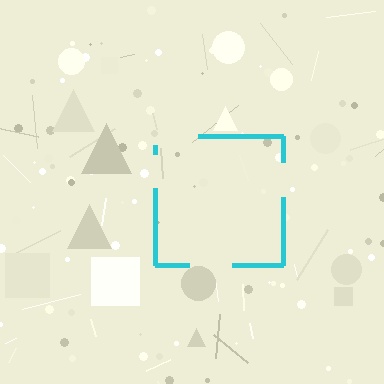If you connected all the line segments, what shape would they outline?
They would outline a square.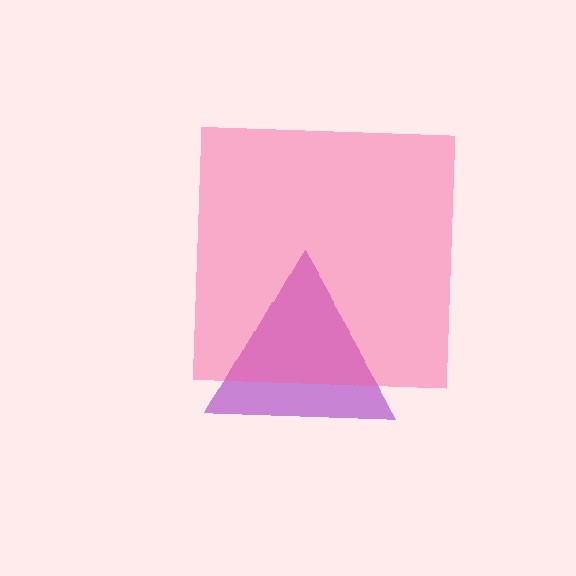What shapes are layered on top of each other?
The layered shapes are: a purple triangle, a pink square.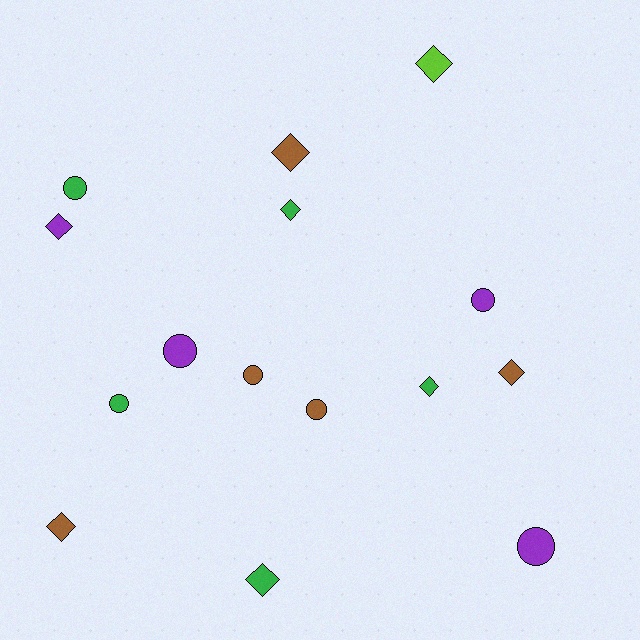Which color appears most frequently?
Green, with 5 objects.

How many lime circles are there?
There are no lime circles.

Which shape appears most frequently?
Diamond, with 8 objects.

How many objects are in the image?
There are 15 objects.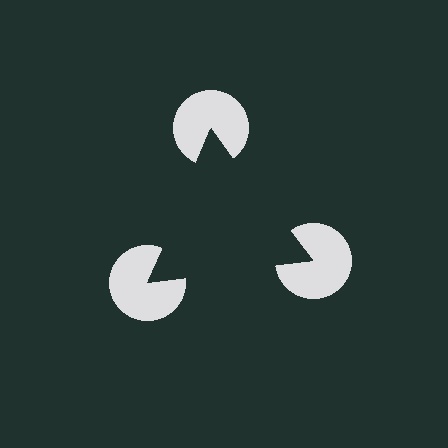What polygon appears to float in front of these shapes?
An illusory triangle — its edges are inferred from the aligned wedge cuts in the pac-man discs, not physically drawn.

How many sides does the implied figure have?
3 sides.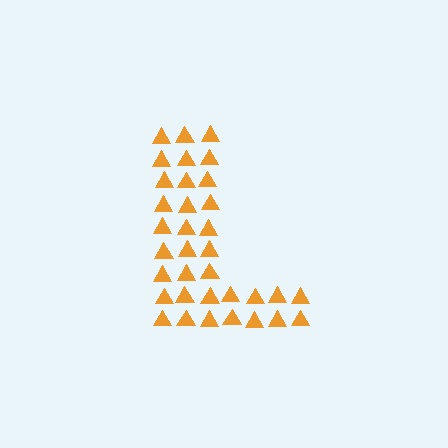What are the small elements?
The small elements are triangles.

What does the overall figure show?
The overall figure shows the letter L.